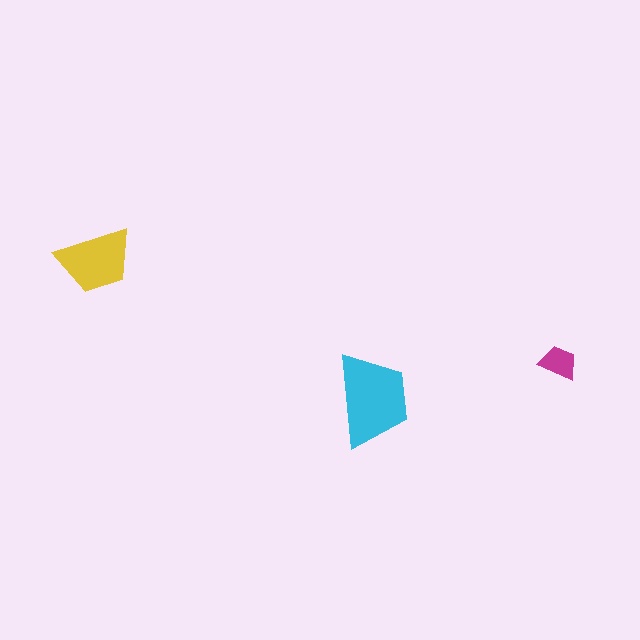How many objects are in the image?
There are 3 objects in the image.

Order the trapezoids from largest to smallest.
the cyan one, the yellow one, the magenta one.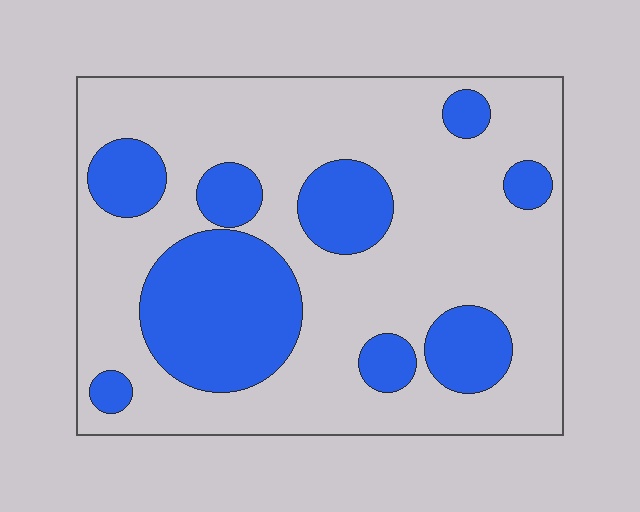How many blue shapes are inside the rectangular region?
9.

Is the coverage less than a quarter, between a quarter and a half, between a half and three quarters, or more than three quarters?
Between a quarter and a half.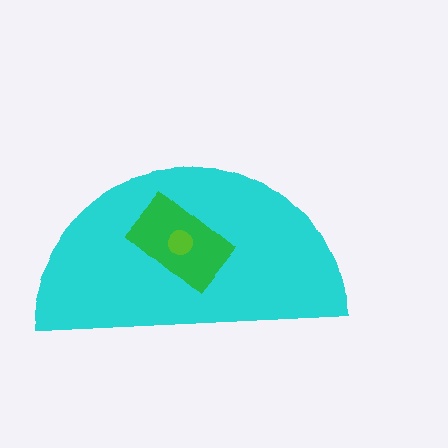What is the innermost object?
The lime circle.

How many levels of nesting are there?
3.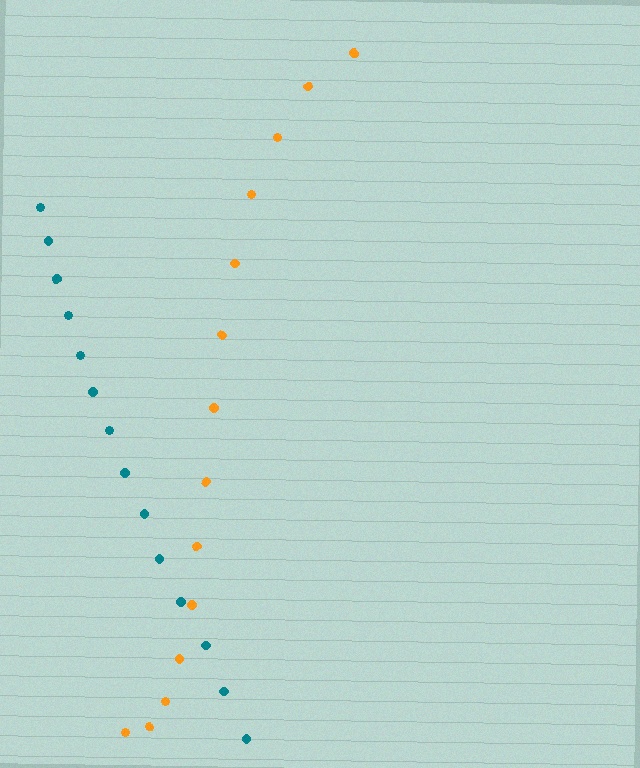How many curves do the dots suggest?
There are 2 distinct paths.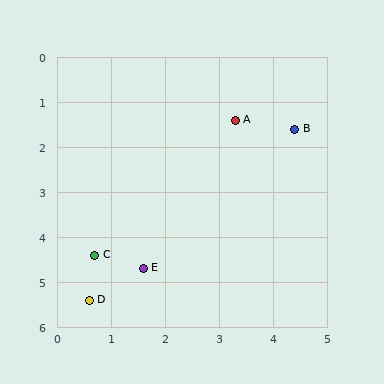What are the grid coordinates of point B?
Point B is at approximately (4.4, 1.6).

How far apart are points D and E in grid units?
Points D and E are about 1.2 grid units apart.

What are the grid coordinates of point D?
Point D is at approximately (0.6, 5.4).